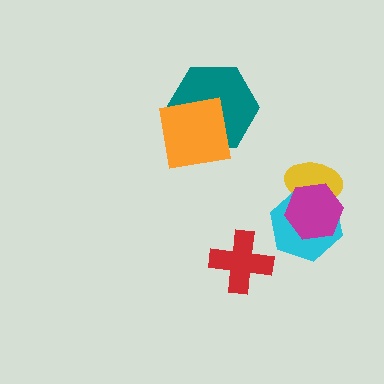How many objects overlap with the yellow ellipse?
2 objects overlap with the yellow ellipse.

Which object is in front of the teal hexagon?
The orange square is in front of the teal hexagon.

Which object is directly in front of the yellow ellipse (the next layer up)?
The cyan hexagon is directly in front of the yellow ellipse.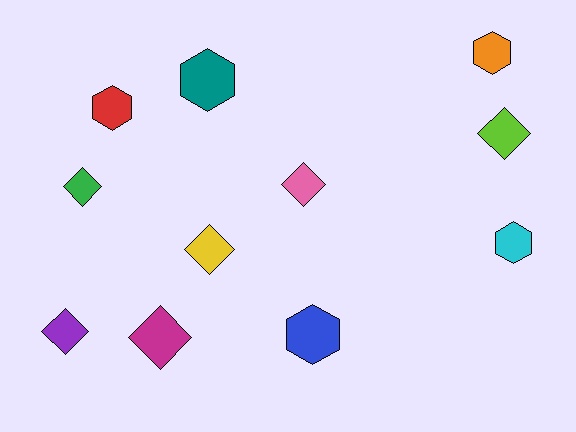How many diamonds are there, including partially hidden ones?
There are 6 diamonds.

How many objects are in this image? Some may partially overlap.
There are 11 objects.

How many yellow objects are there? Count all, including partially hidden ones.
There is 1 yellow object.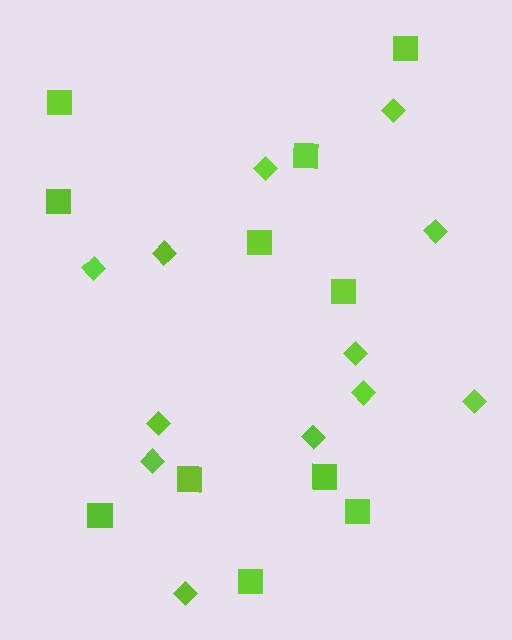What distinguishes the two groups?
There are 2 groups: one group of squares (11) and one group of diamonds (12).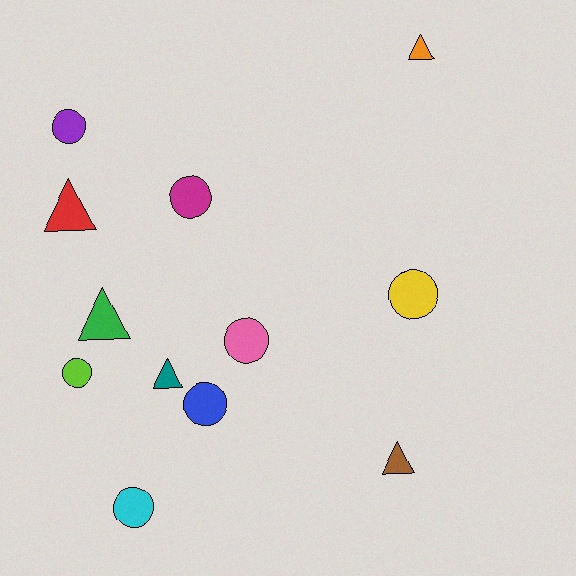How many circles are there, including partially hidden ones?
There are 7 circles.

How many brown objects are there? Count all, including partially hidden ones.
There is 1 brown object.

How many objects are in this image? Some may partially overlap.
There are 12 objects.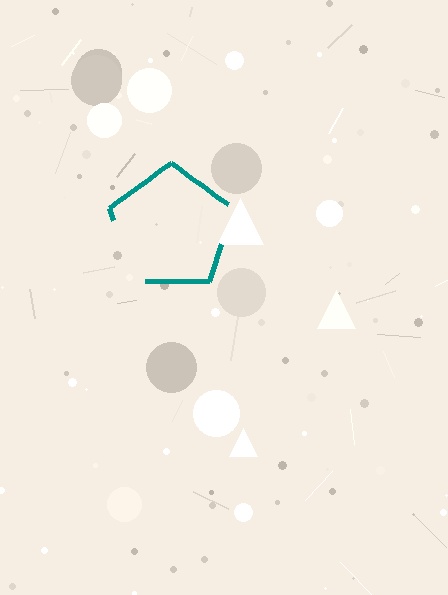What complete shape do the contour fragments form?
The contour fragments form a pentagon.